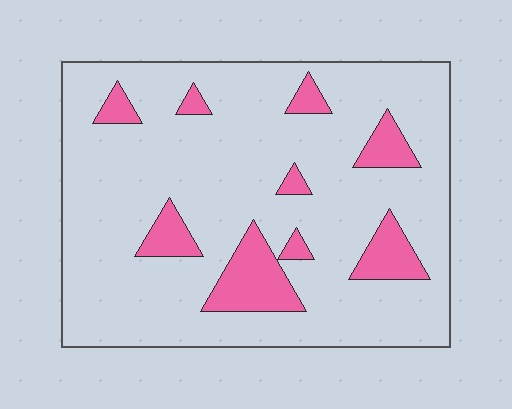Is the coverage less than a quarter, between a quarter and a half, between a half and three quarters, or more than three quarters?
Less than a quarter.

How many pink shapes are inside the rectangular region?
9.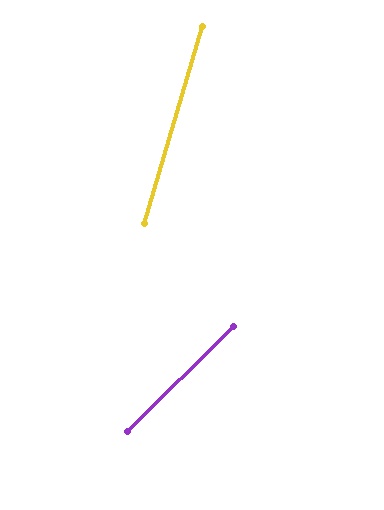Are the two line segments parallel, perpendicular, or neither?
Neither parallel nor perpendicular — they differ by about 29°.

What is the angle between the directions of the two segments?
Approximately 29 degrees.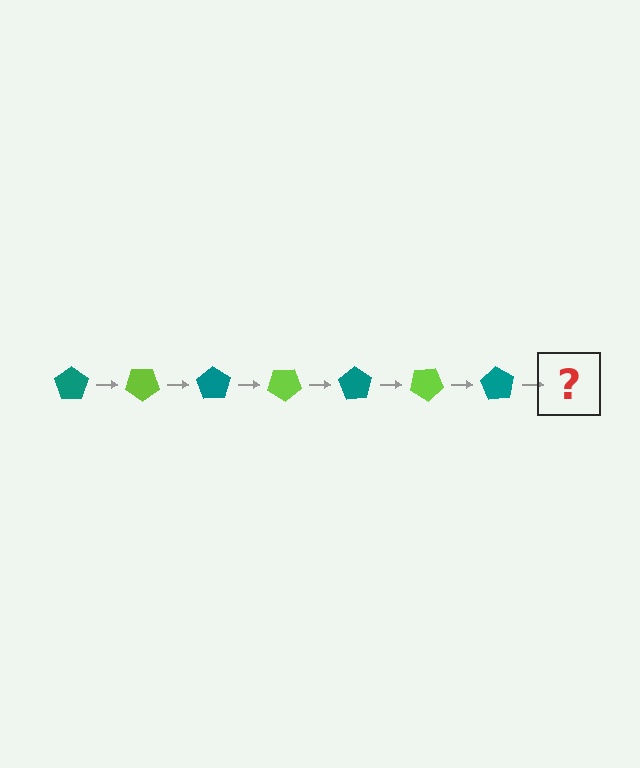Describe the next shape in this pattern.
It should be a lime pentagon, rotated 245 degrees from the start.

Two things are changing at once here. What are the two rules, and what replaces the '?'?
The two rules are that it rotates 35 degrees each step and the color cycles through teal and lime. The '?' should be a lime pentagon, rotated 245 degrees from the start.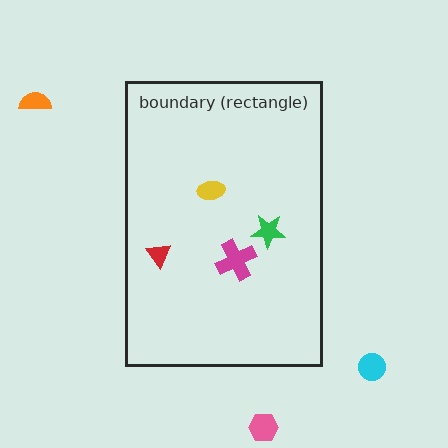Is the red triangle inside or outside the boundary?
Inside.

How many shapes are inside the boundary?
4 inside, 3 outside.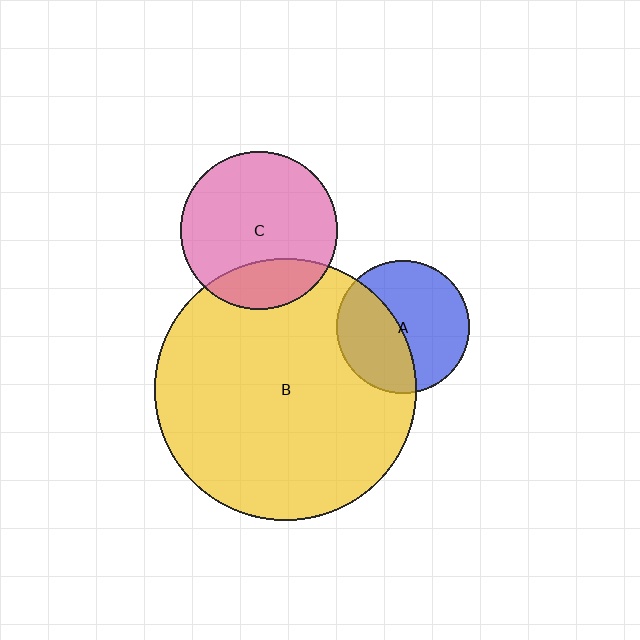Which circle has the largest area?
Circle B (yellow).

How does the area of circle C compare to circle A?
Approximately 1.4 times.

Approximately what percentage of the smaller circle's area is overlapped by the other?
Approximately 20%.